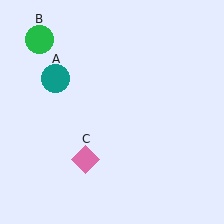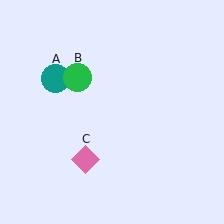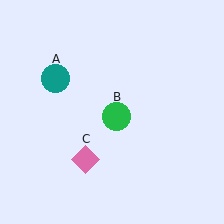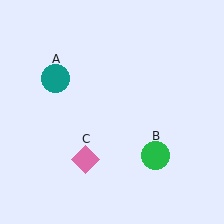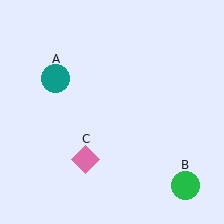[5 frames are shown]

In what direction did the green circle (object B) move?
The green circle (object B) moved down and to the right.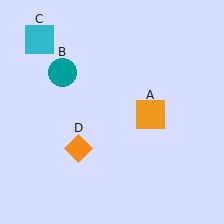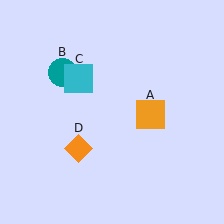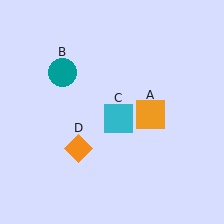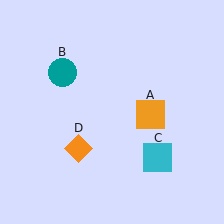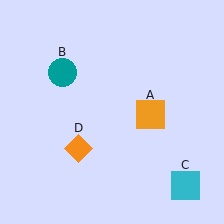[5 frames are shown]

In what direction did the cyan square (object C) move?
The cyan square (object C) moved down and to the right.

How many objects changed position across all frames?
1 object changed position: cyan square (object C).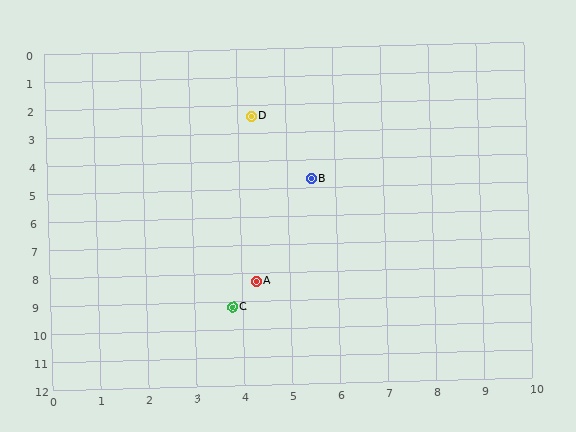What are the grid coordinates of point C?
Point C is at approximately (3.8, 9.2).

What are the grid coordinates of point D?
Point D is at approximately (4.3, 2.4).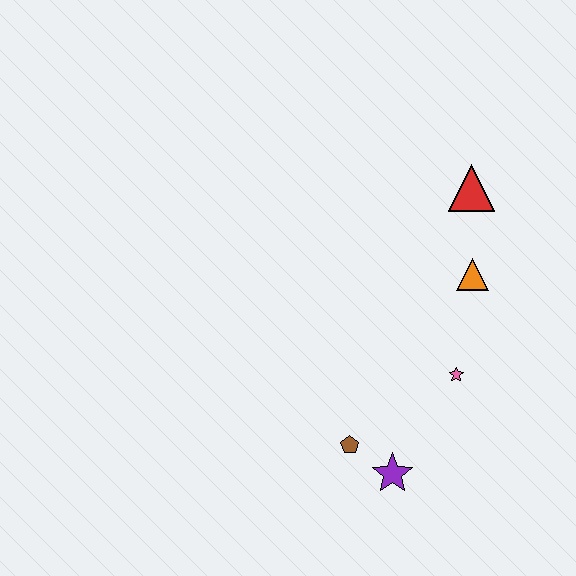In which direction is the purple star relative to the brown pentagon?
The purple star is to the right of the brown pentagon.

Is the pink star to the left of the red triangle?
Yes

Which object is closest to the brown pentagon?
The purple star is closest to the brown pentagon.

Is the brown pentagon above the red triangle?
No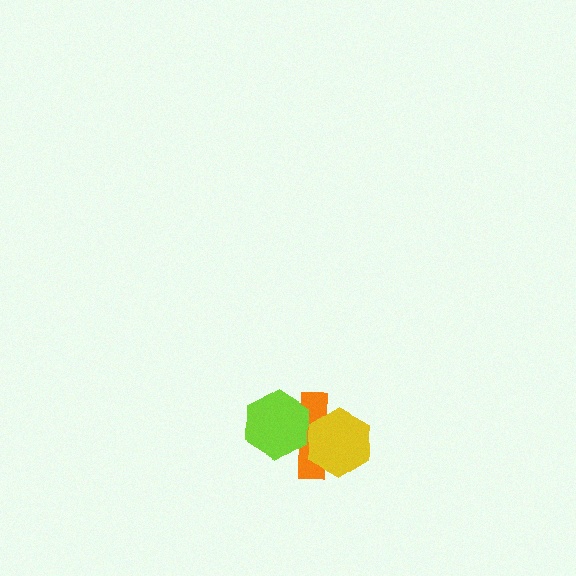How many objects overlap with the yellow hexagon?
1 object overlaps with the yellow hexagon.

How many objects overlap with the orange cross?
2 objects overlap with the orange cross.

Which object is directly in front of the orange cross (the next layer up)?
The lime hexagon is directly in front of the orange cross.